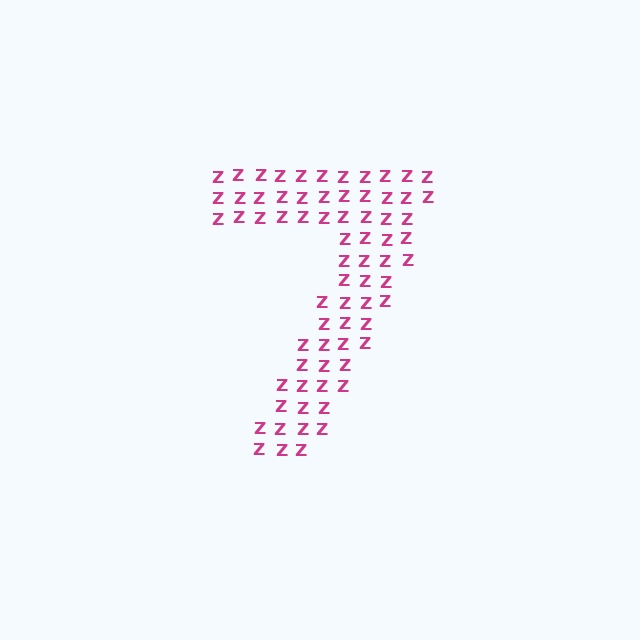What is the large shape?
The large shape is the digit 7.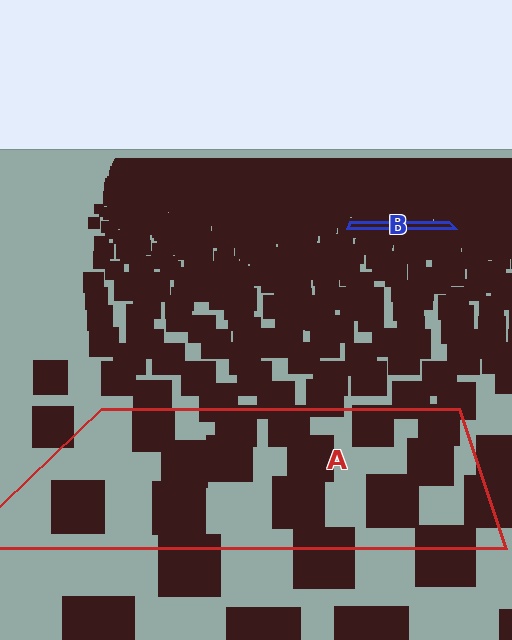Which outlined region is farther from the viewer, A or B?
Region B is farther from the viewer — the texture elements inside it appear smaller and more densely packed.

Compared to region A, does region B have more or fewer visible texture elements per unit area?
Region B has more texture elements per unit area — they are packed more densely because it is farther away.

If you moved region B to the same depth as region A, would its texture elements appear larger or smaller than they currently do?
They would appear larger. At a closer depth, the same texture elements are projected at a bigger on-screen size.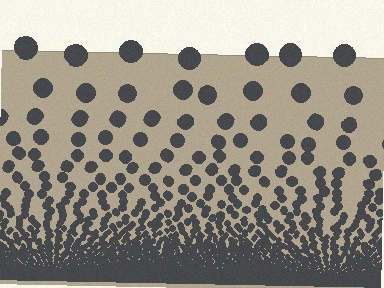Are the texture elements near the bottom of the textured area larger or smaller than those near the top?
Smaller. The gradient is inverted — elements near the bottom are smaller and denser.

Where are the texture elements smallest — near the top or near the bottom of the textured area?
Near the bottom.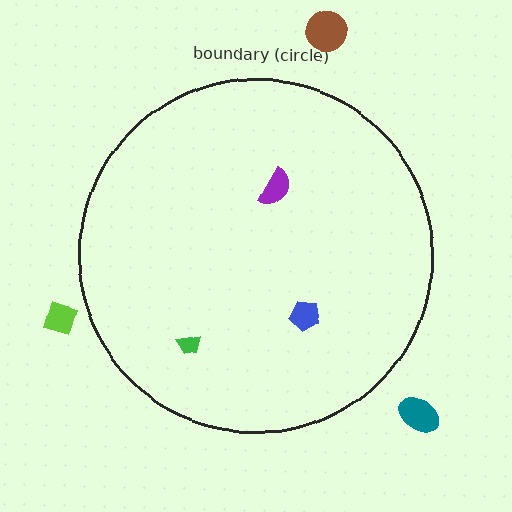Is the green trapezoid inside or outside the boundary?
Inside.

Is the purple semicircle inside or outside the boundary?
Inside.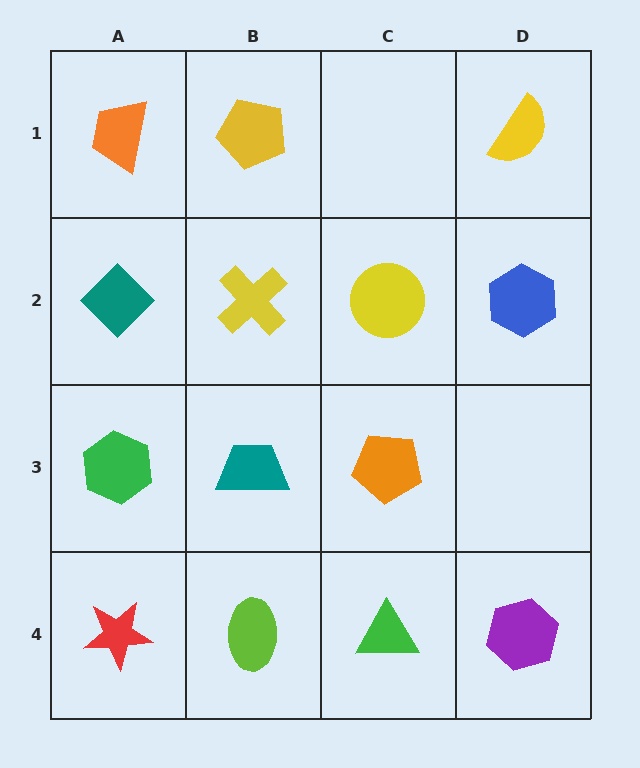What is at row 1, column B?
A yellow pentagon.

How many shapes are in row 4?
4 shapes.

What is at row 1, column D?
A yellow semicircle.